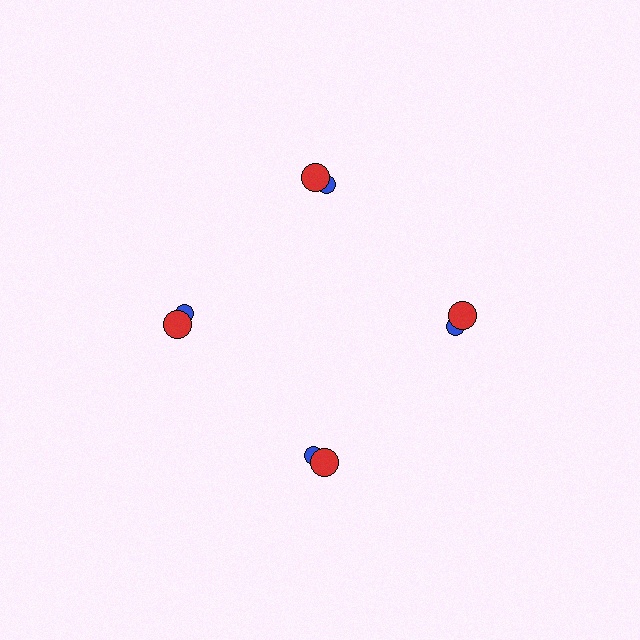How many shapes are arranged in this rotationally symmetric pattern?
There are 8 shapes, arranged in 4 groups of 2.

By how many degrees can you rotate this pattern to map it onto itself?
The pattern maps onto itself every 90 degrees of rotation.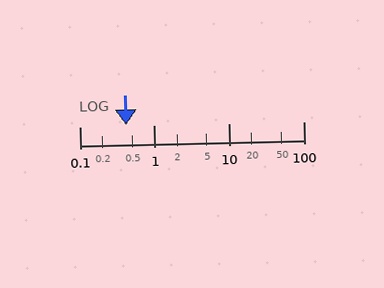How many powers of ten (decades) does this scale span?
The scale spans 3 decades, from 0.1 to 100.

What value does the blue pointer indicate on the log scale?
The pointer indicates approximately 0.42.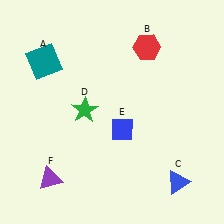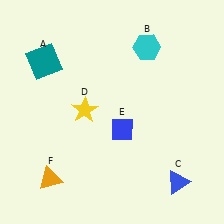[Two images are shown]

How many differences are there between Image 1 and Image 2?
There are 3 differences between the two images.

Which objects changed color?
B changed from red to cyan. D changed from green to yellow. F changed from purple to orange.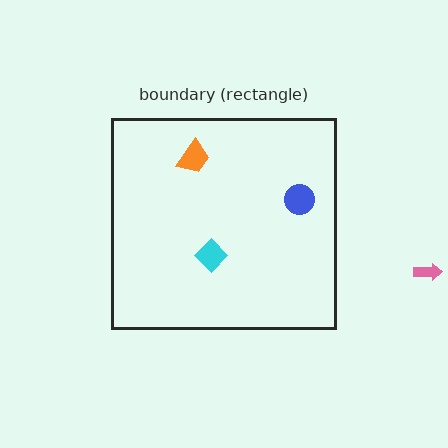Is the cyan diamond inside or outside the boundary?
Inside.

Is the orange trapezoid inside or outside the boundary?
Inside.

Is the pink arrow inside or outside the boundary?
Outside.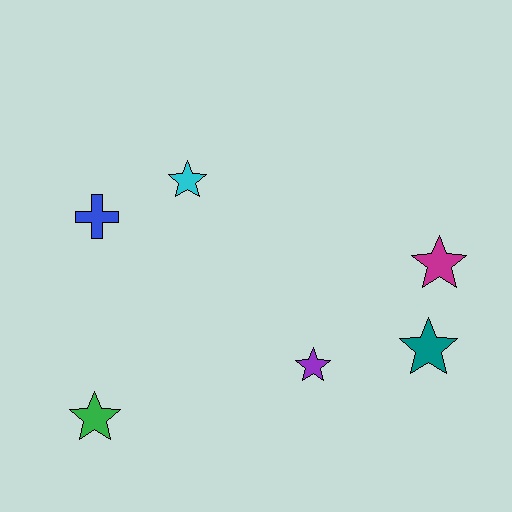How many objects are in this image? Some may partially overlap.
There are 6 objects.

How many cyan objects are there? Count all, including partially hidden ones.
There is 1 cyan object.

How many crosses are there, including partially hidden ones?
There is 1 cross.